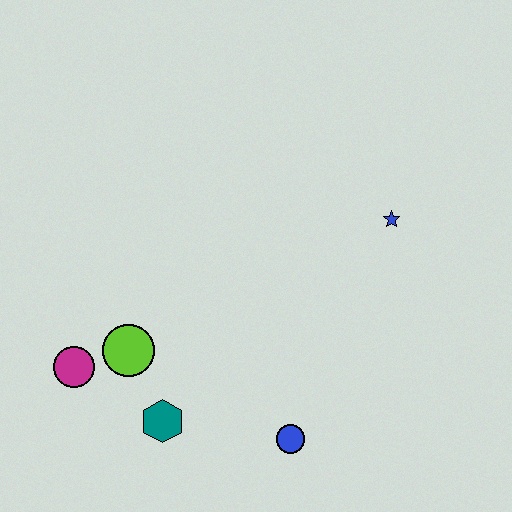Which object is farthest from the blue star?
The magenta circle is farthest from the blue star.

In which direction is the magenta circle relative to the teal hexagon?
The magenta circle is to the left of the teal hexagon.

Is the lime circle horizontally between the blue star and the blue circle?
No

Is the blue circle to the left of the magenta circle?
No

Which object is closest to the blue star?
The blue circle is closest to the blue star.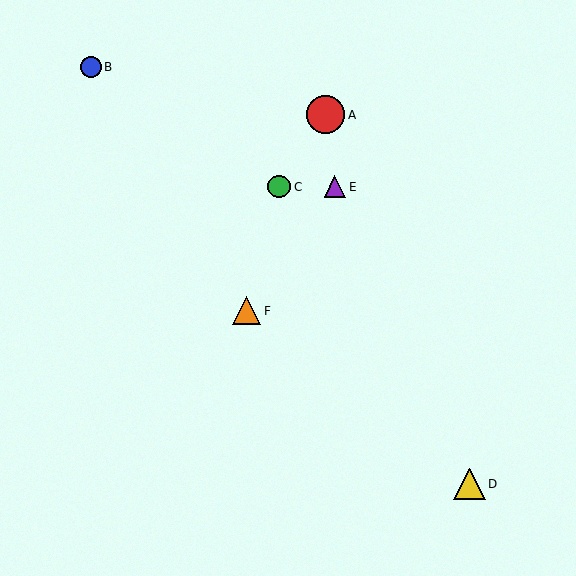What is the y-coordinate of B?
Object B is at y≈67.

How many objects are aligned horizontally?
2 objects (C, E) are aligned horizontally.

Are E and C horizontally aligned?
Yes, both are at y≈187.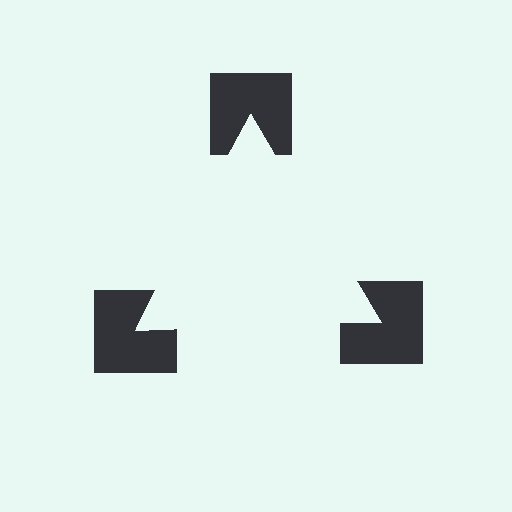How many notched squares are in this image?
There are 3 — one at each vertex of the illusory triangle.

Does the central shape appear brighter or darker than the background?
It typically appears slightly brighter than the background, even though no actual brightness change is drawn.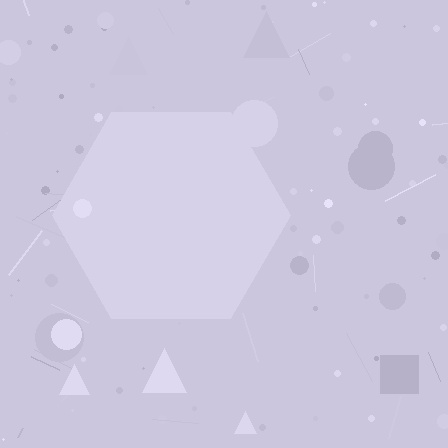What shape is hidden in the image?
A hexagon is hidden in the image.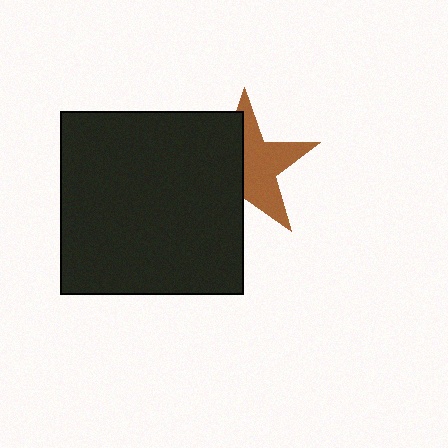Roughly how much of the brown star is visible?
About half of it is visible (roughly 53%).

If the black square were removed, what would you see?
You would see the complete brown star.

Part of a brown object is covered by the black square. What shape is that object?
It is a star.